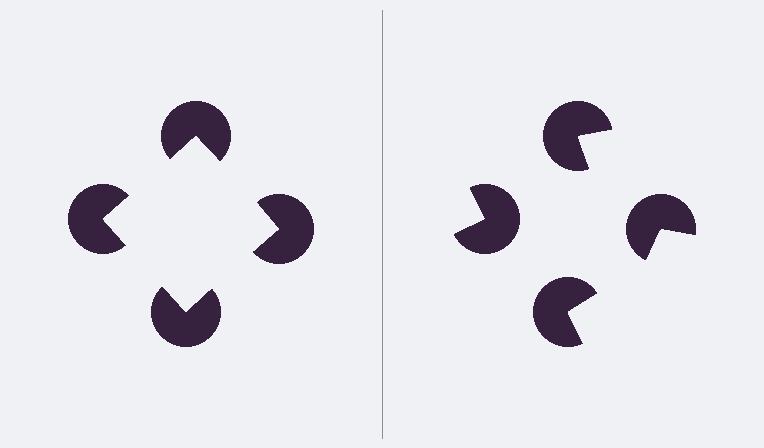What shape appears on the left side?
An illusory square.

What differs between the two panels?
The pac-man discs are positioned identically on both sides; only the wedge orientations differ. On the left they align to a square; on the right they are misaligned.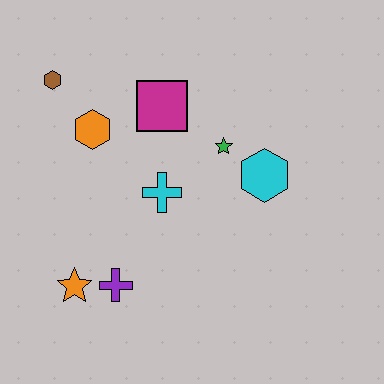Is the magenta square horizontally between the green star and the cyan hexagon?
No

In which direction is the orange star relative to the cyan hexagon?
The orange star is to the left of the cyan hexagon.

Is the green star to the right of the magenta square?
Yes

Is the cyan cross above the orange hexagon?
No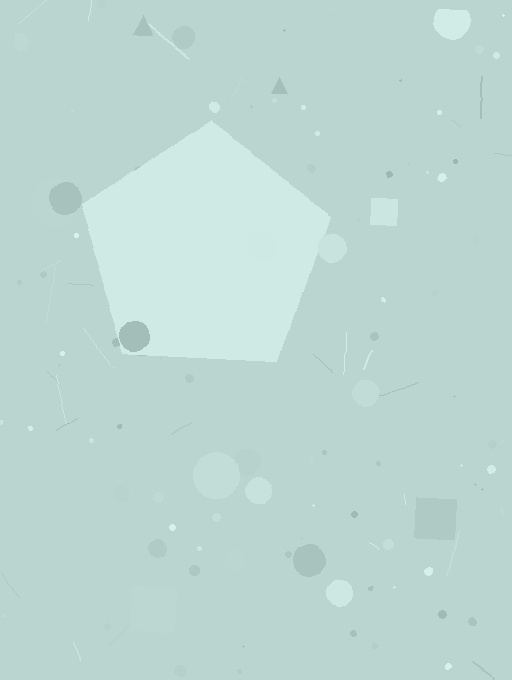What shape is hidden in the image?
A pentagon is hidden in the image.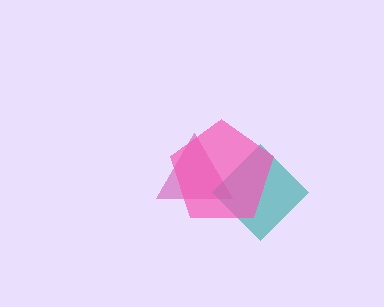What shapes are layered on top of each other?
The layered shapes are: a magenta triangle, a teal diamond, a pink pentagon.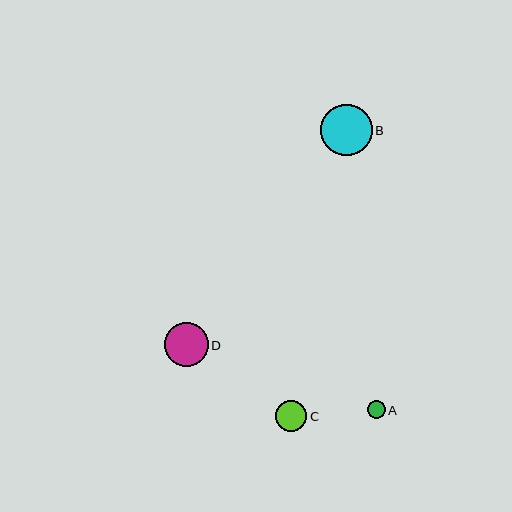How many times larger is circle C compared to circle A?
Circle C is approximately 1.8 times the size of circle A.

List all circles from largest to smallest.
From largest to smallest: B, D, C, A.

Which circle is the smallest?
Circle A is the smallest with a size of approximately 17 pixels.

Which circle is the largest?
Circle B is the largest with a size of approximately 52 pixels.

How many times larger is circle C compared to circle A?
Circle C is approximately 1.8 times the size of circle A.